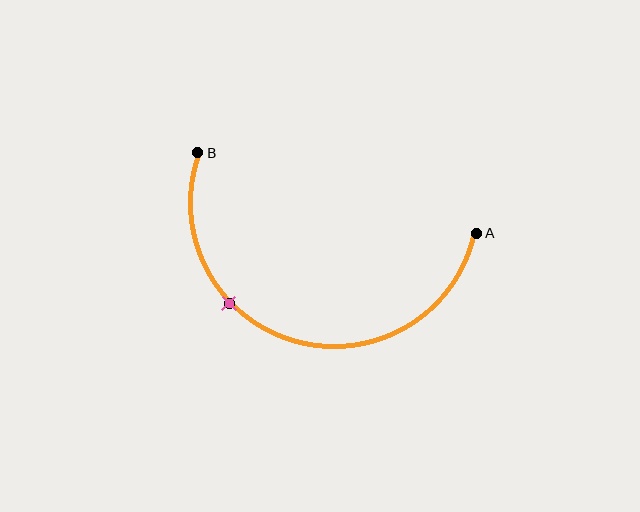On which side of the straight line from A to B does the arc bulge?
The arc bulges below the straight line connecting A and B.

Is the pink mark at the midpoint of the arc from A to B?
No. The pink mark lies on the arc but is closer to endpoint B. The arc midpoint would be at the point on the curve equidistant along the arc from both A and B.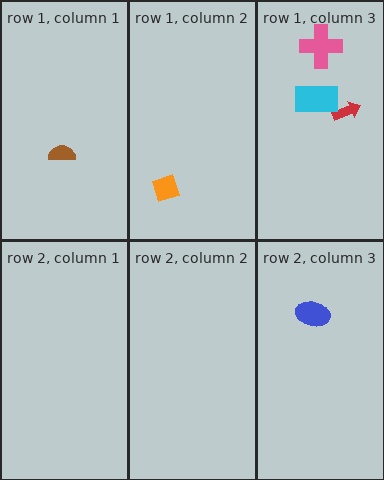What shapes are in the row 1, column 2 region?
The orange diamond.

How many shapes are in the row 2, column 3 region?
1.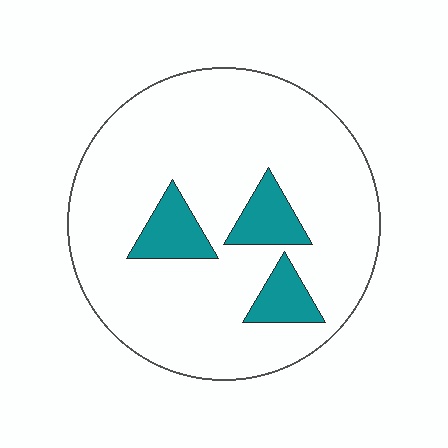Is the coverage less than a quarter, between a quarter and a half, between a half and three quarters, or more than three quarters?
Less than a quarter.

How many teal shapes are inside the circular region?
3.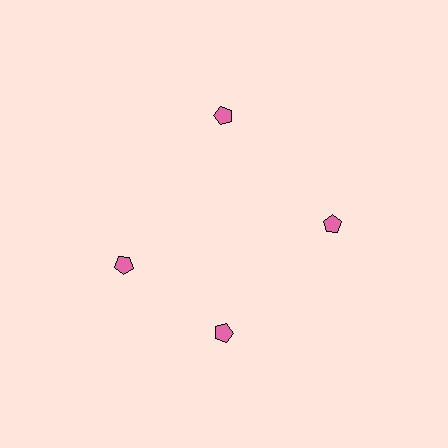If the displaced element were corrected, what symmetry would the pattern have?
It would have 4-fold rotational symmetry — the pattern would map onto itself every 90 degrees.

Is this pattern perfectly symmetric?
No. The 4 pink pentagons are arranged in a ring, but one element near the 9 o'clock position is rotated out of alignment along the ring, breaking the 4-fold rotational symmetry.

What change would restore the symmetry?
The symmetry would be restored by rotating it back into even spacing with its neighbors so that all 4 pentagons sit at equal angles and equal distance from the center.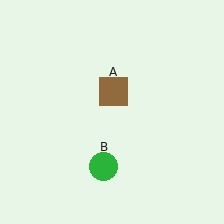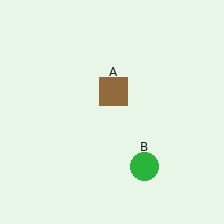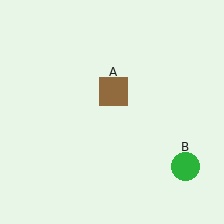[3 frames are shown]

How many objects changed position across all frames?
1 object changed position: green circle (object B).